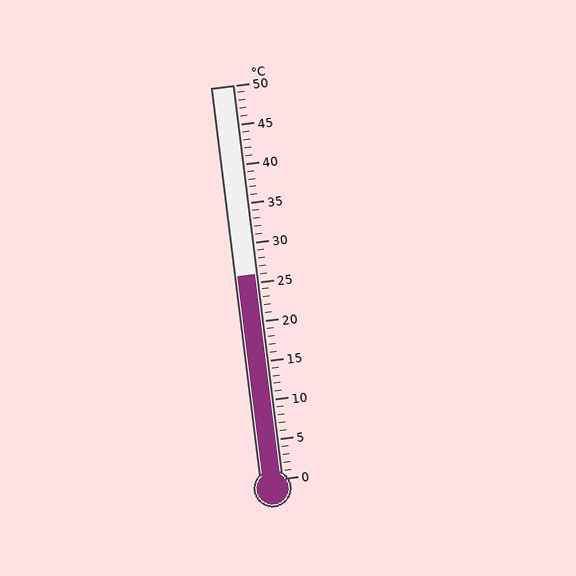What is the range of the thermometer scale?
The thermometer scale ranges from 0°C to 50°C.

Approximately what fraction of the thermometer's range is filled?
The thermometer is filled to approximately 50% of its range.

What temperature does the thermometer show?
The thermometer shows approximately 26°C.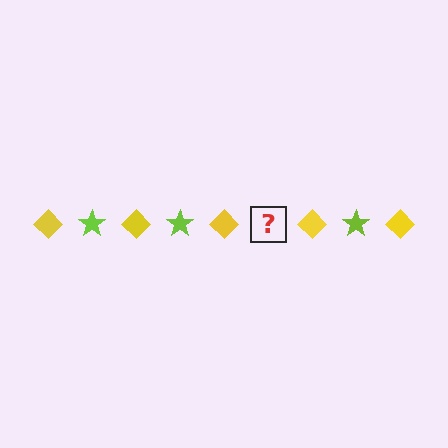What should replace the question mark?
The question mark should be replaced with a lime star.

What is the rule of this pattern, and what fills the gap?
The rule is that the pattern alternates between yellow diamond and lime star. The gap should be filled with a lime star.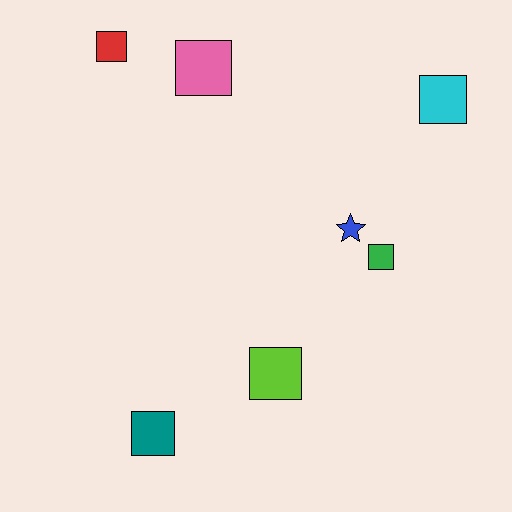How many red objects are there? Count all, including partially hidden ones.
There is 1 red object.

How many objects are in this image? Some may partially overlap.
There are 7 objects.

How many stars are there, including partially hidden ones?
There is 1 star.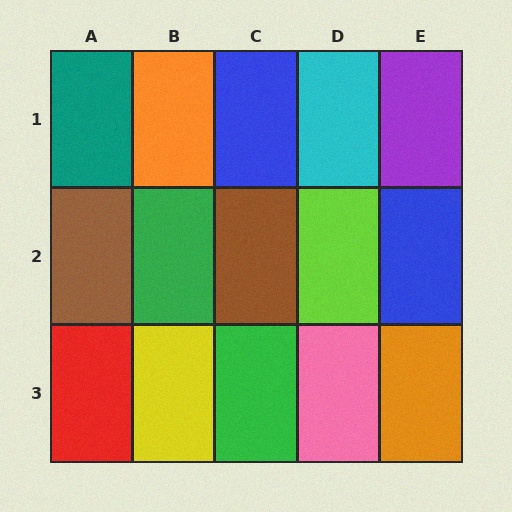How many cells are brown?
2 cells are brown.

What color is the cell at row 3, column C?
Green.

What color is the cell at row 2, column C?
Brown.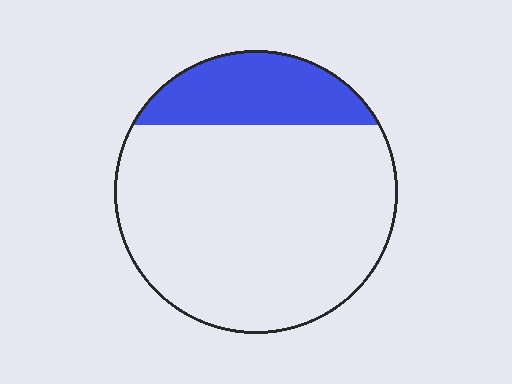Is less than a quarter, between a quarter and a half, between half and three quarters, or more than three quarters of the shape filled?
Less than a quarter.